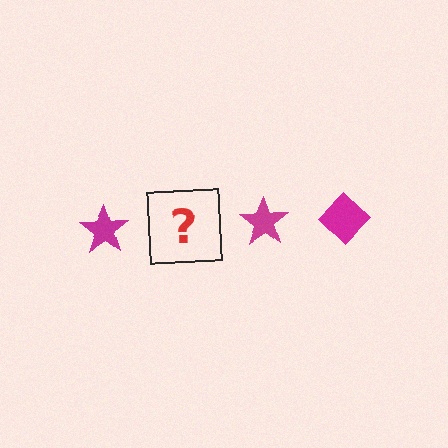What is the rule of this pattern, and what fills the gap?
The rule is that the pattern cycles through star, diamond shapes in magenta. The gap should be filled with a magenta diamond.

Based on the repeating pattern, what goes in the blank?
The blank should be a magenta diamond.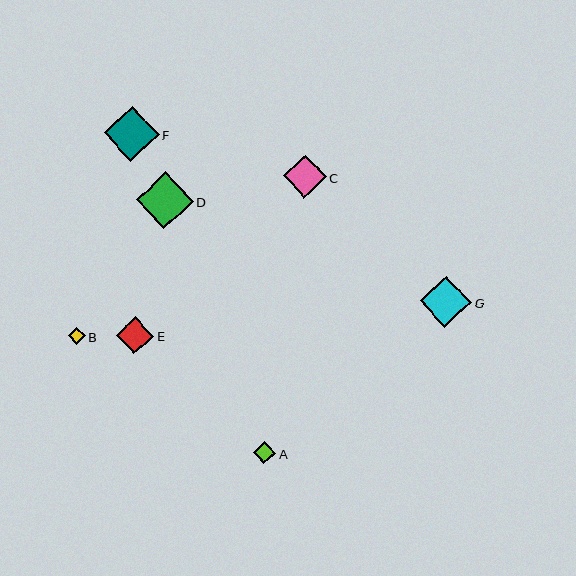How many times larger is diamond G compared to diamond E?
Diamond G is approximately 1.4 times the size of diamond E.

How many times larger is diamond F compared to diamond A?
Diamond F is approximately 2.4 times the size of diamond A.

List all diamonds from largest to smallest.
From largest to smallest: D, F, G, C, E, A, B.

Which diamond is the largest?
Diamond D is the largest with a size of approximately 57 pixels.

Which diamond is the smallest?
Diamond B is the smallest with a size of approximately 17 pixels.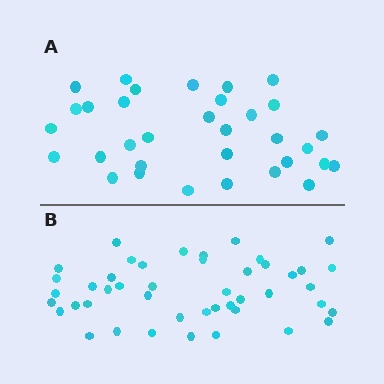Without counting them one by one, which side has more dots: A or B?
Region B (the bottom region) has more dots.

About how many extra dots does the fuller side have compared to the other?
Region B has roughly 12 or so more dots than region A.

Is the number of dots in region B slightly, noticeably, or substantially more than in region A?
Region B has noticeably more, but not dramatically so. The ratio is roughly 1.4 to 1.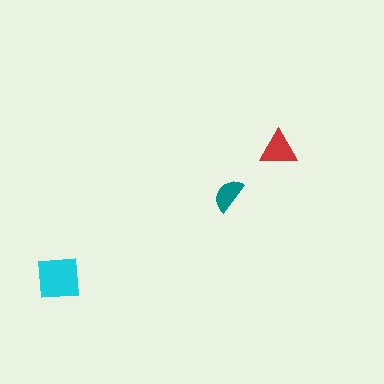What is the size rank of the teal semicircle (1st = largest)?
3rd.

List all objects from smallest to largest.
The teal semicircle, the red triangle, the cyan square.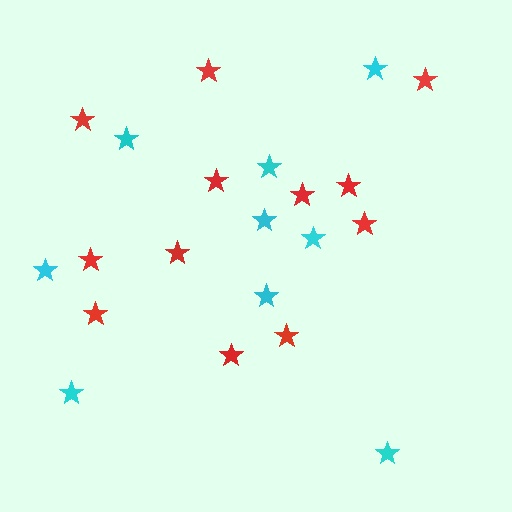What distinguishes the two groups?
There are 2 groups: one group of red stars (12) and one group of cyan stars (9).